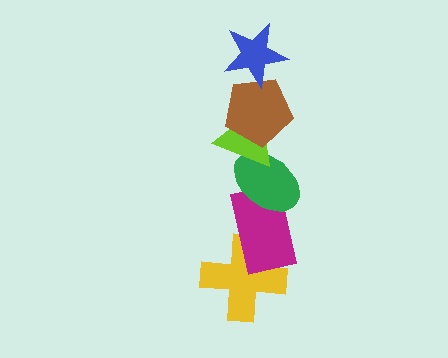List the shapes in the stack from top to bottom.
From top to bottom: the blue star, the brown pentagon, the lime triangle, the green ellipse, the magenta rectangle, the yellow cross.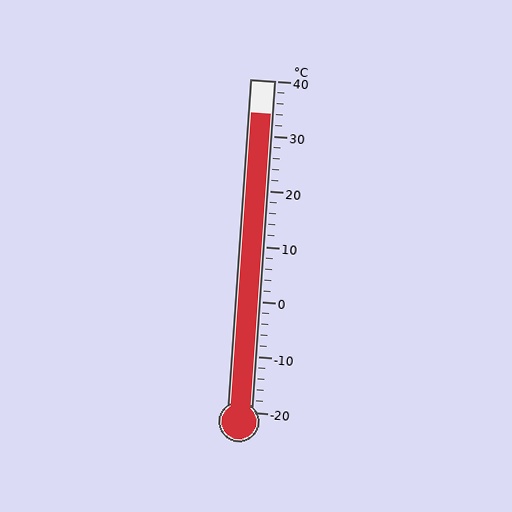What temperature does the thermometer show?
The thermometer shows approximately 34°C.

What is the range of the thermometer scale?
The thermometer scale ranges from -20°C to 40°C.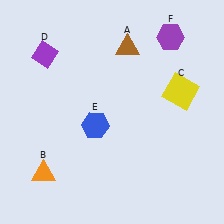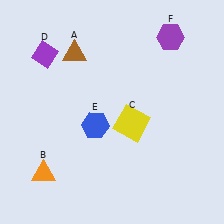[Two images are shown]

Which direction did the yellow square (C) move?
The yellow square (C) moved left.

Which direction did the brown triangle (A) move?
The brown triangle (A) moved left.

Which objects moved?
The objects that moved are: the brown triangle (A), the yellow square (C).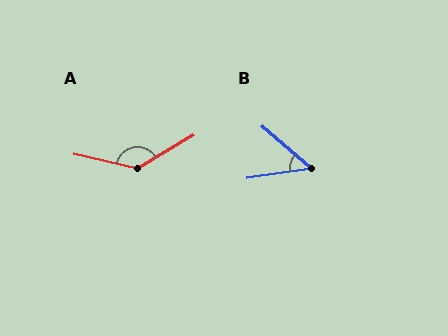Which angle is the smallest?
B, at approximately 49 degrees.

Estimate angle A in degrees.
Approximately 136 degrees.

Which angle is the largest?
A, at approximately 136 degrees.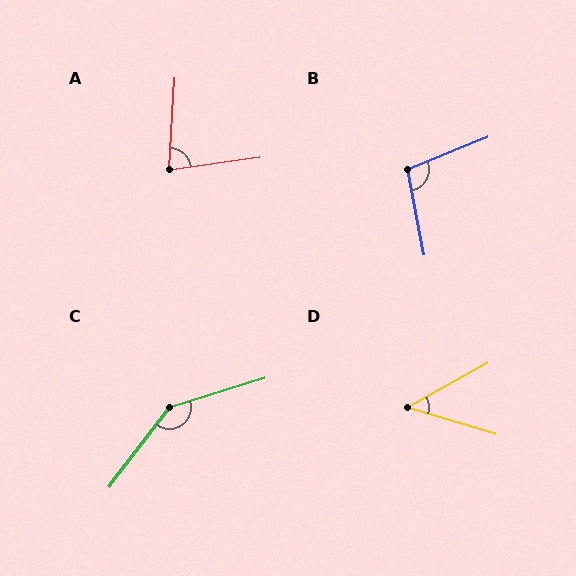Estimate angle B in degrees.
Approximately 101 degrees.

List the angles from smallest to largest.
D (45°), A (79°), B (101°), C (145°).